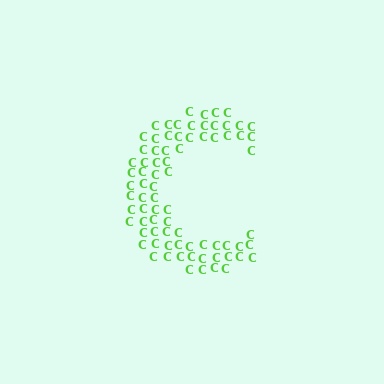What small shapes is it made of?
It is made of small letter C's.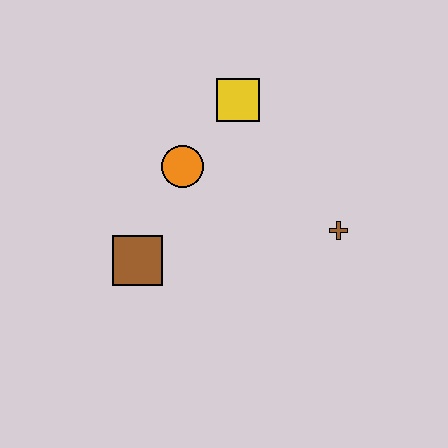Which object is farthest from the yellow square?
The brown square is farthest from the yellow square.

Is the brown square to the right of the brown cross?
No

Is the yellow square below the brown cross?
No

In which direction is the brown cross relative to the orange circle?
The brown cross is to the right of the orange circle.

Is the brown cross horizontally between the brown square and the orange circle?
No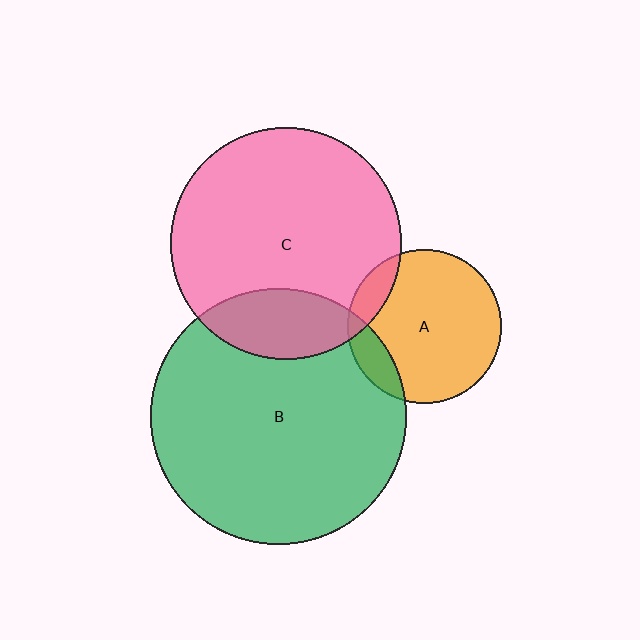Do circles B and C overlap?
Yes.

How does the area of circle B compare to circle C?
Approximately 1.2 times.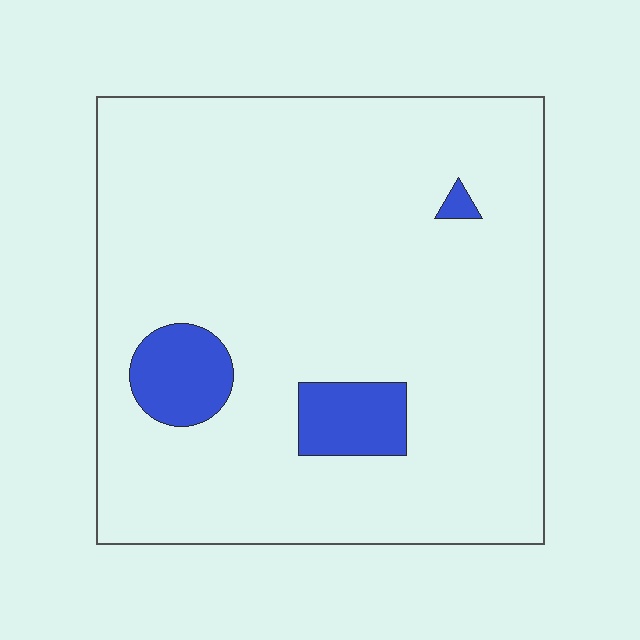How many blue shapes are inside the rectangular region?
3.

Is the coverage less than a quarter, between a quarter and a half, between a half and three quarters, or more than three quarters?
Less than a quarter.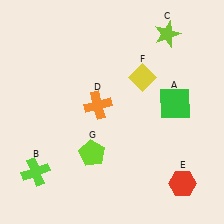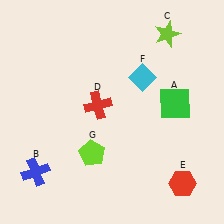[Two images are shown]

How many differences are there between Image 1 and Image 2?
There are 3 differences between the two images.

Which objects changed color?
B changed from lime to blue. D changed from orange to red. F changed from yellow to cyan.